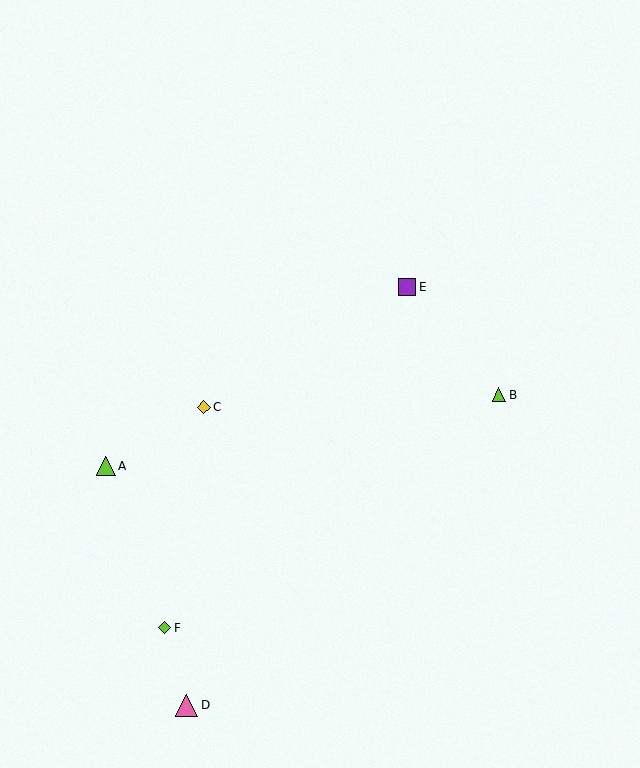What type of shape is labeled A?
Shape A is a lime triangle.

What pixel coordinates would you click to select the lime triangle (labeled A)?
Click at (106, 466) to select the lime triangle A.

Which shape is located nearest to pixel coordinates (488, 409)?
The lime triangle (labeled B) at (499, 395) is nearest to that location.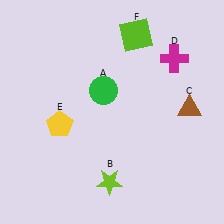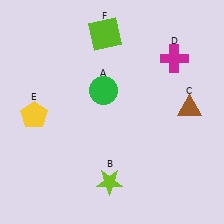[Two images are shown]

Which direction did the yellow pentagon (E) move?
The yellow pentagon (E) moved left.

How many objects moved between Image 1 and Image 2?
2 objects moved between the two images.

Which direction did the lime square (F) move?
The lime square (F) moved left.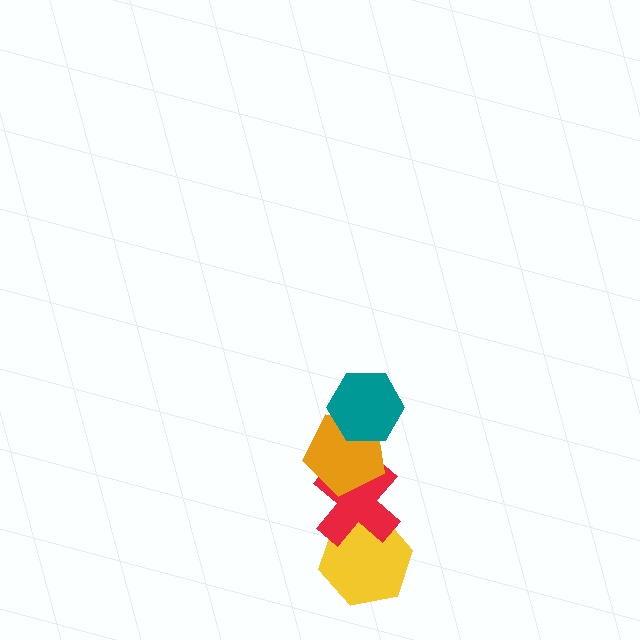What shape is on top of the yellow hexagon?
The red cross is on top of the yellow hexagon.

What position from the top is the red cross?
The red cross is 3rd from the top.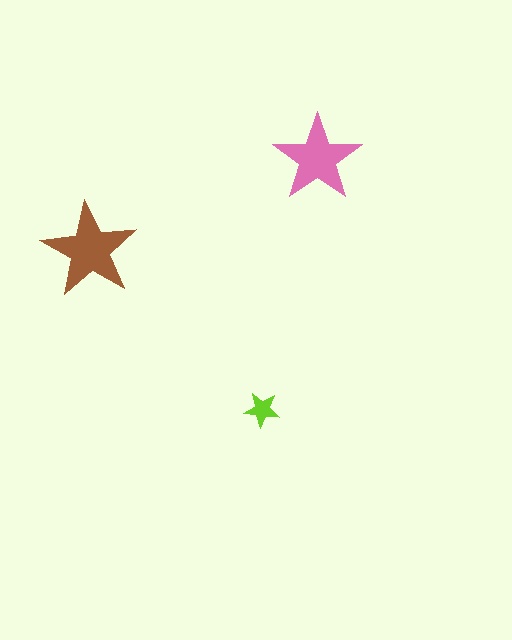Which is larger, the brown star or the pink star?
The brown one.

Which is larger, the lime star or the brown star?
The brown one.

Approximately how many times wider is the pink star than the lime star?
About 2.5 times wider.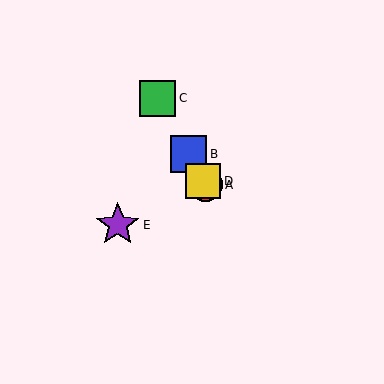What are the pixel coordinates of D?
Object D is at (203, 181).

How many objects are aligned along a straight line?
4 objects (A, B, C, D) are aligned along a straight line.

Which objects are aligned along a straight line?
Objects A, B, C, D are aligned along a straight line.